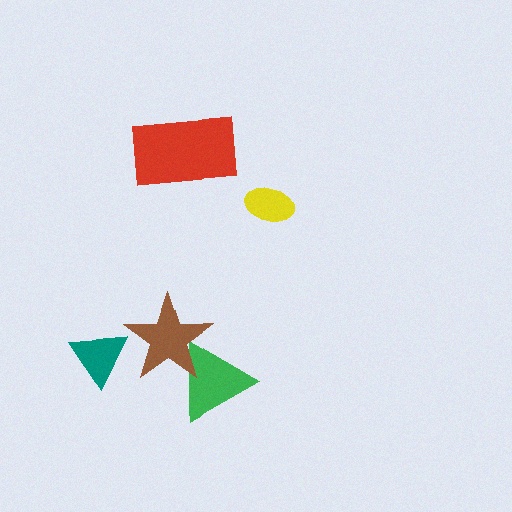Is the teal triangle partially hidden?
Yes, it is partially covered by another shape.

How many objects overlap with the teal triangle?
1 object overlaps with the teal triangle.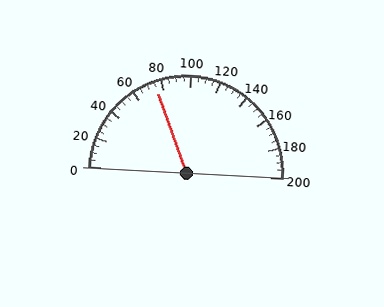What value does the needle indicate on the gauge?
The needle indicates approximately 75.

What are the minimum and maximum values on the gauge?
The gauge ranges from 0 to 200.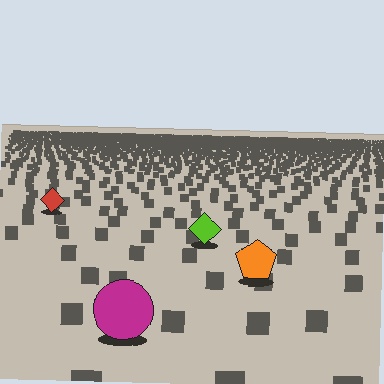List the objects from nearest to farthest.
From nearest to farthest: the magenta circle, the orange pentagon, the lime diamond, the red diamond.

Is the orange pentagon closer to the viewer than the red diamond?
Yes. The orange pentagon is closer — you can tell from the texture gradient: the ground texture is coarser near it.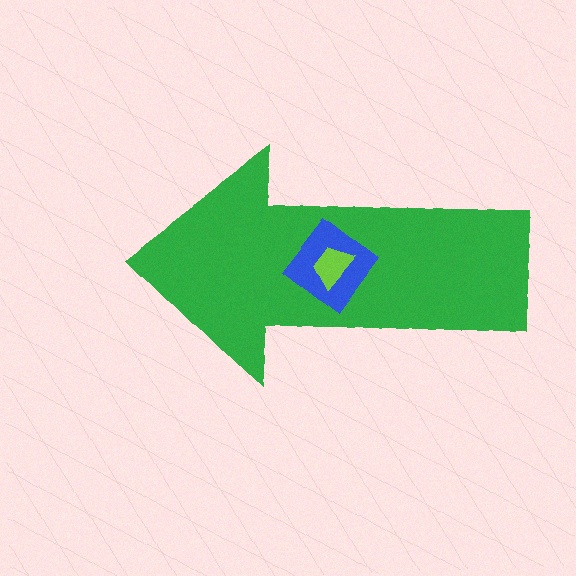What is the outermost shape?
The green arrow.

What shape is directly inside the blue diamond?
The lime trapezoid.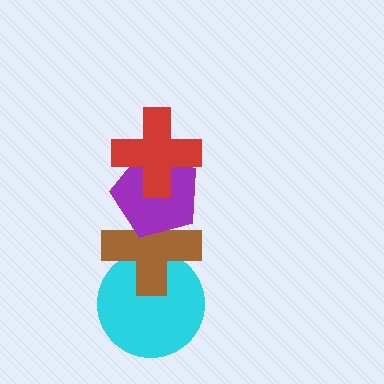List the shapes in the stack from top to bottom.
From top to bottom: the red cross, the purple pentagon, the brown cross, the cyan circle.